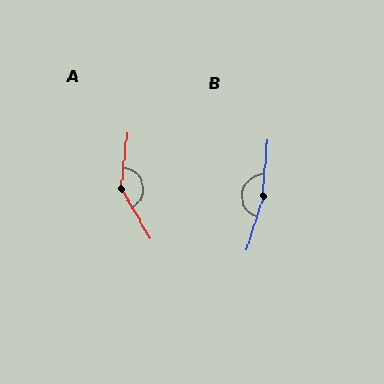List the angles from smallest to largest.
A (144°), B (166°).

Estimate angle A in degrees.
Approximately 144 degrees.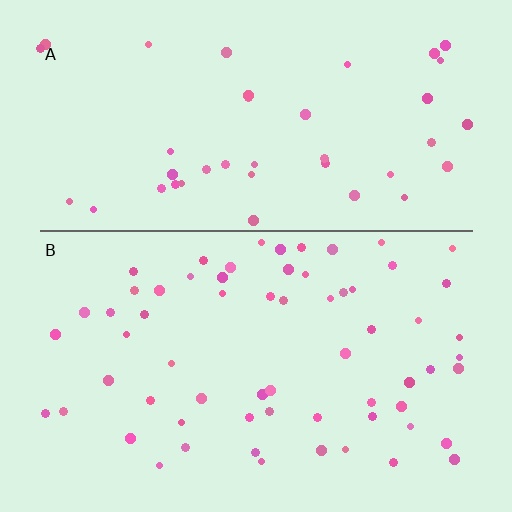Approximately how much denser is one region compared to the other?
Approximately 1.5× — region B over region A.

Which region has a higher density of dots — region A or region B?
B (the bottom).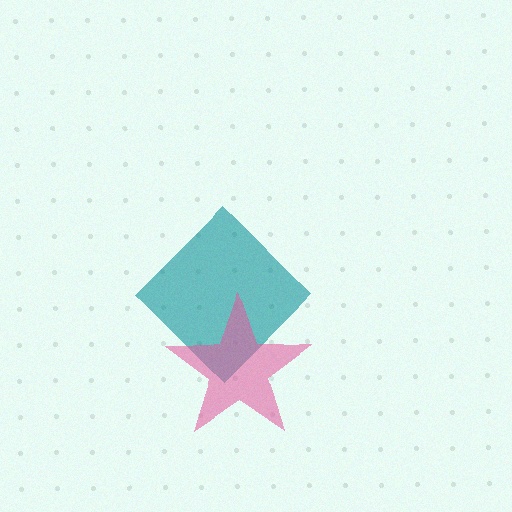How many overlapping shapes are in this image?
There are 2 overlapping shapes in the image.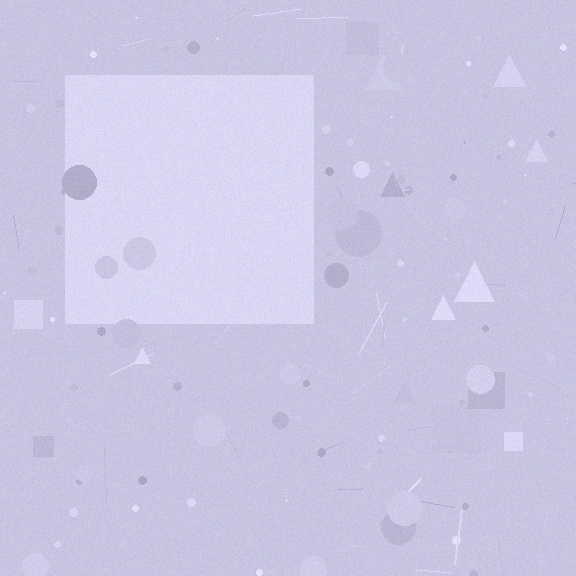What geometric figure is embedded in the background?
A square is embedded in the background.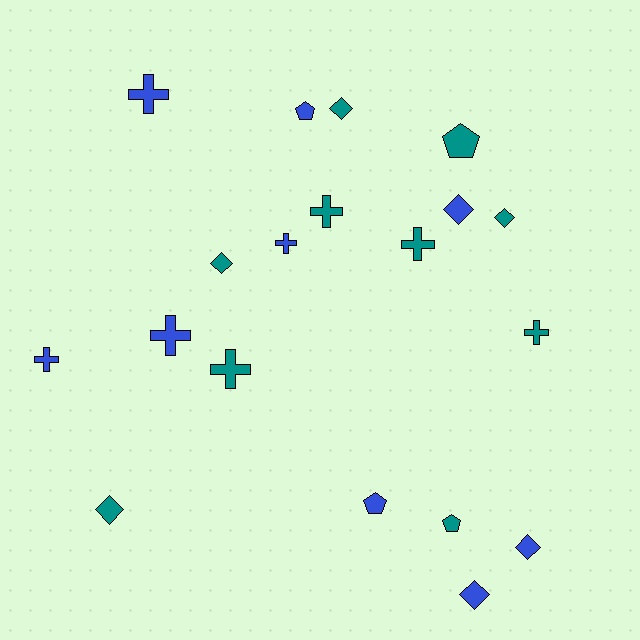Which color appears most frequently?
Teal, with 10 objects.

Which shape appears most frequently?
Cross, with 8 objects.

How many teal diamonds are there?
There are 4 teal diamonds.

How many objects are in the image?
There are 19 objects.